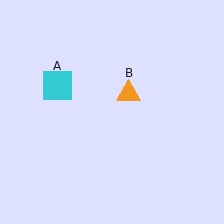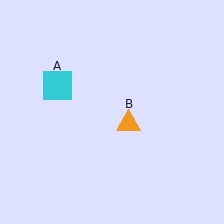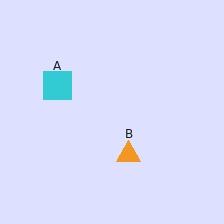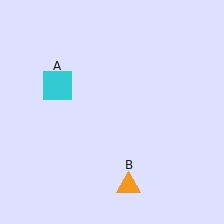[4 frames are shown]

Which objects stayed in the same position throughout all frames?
Cyan square (object A) remained stationary.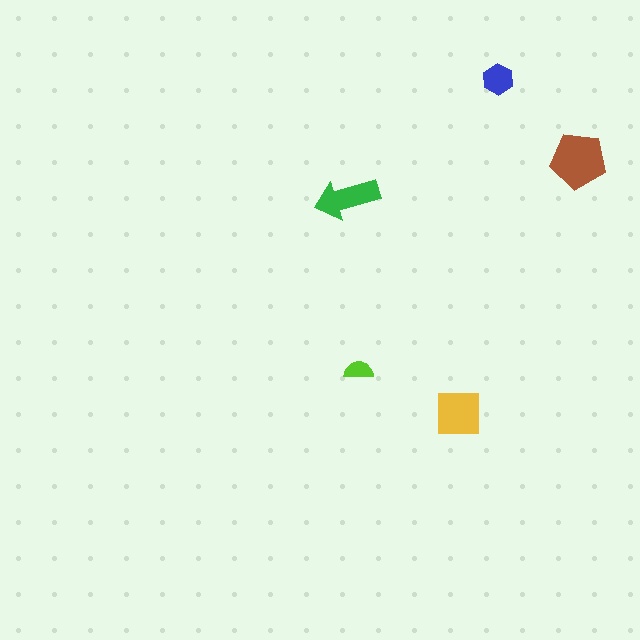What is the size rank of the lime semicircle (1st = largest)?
5th.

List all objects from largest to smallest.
The brown pentagon, the yellow square, the green arrow, the blue hexagon, the lime semicircle.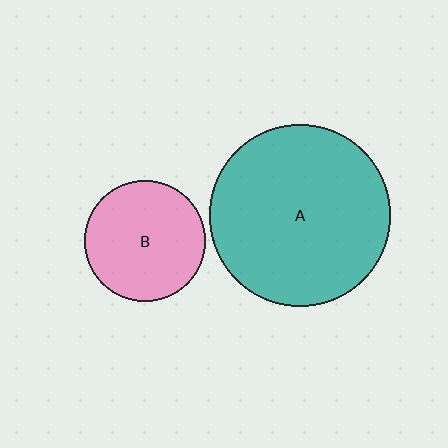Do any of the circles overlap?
No, none of the circles overlap.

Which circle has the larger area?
Circle A (teal).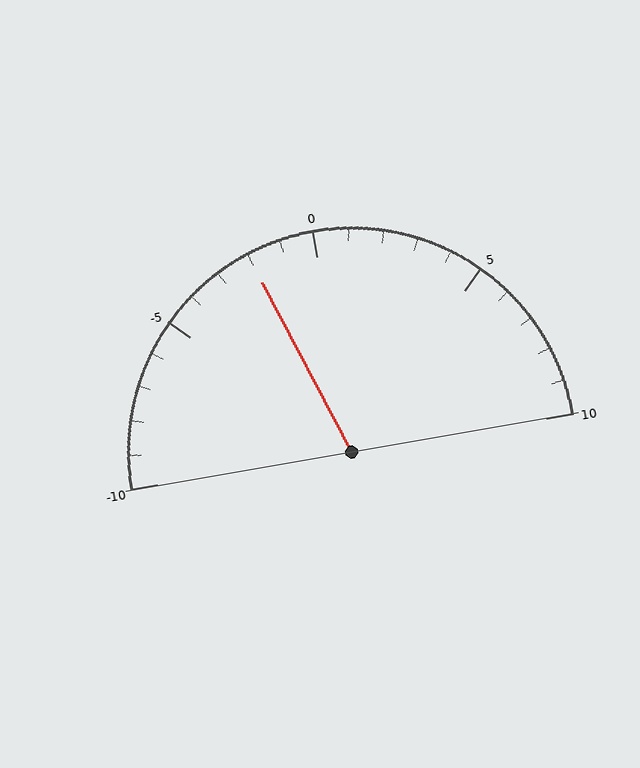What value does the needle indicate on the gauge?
The needle indicates approximately -2.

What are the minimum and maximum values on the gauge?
The gauge ranges from -10 to 10.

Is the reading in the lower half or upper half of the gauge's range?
The reading is in the lower half of the range (-10 to 10).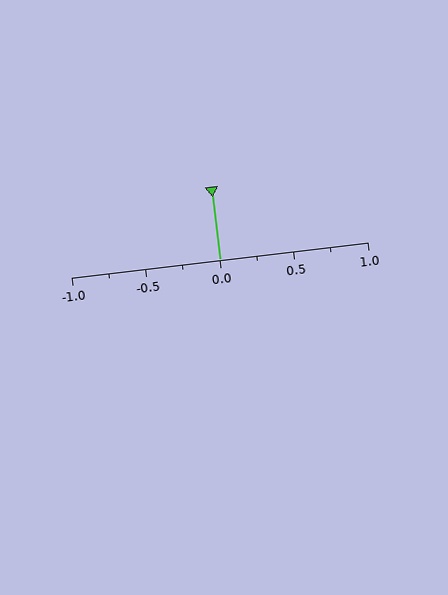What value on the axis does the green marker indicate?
The marker indicates approximately 0.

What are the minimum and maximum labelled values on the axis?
The axis runs from -1.0 to 1.0.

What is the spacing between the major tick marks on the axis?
The major ticks are spaced 0.5 apart.